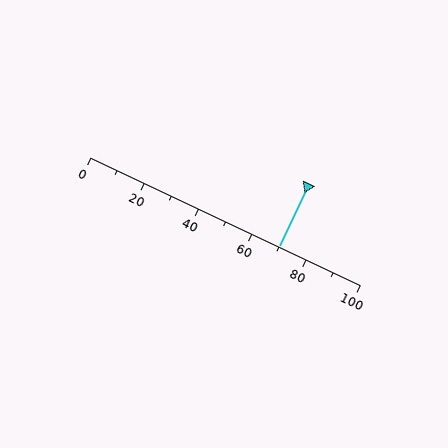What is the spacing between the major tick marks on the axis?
The major ticks are spaced 20 apart.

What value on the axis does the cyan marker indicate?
The marker indicates approximately 70.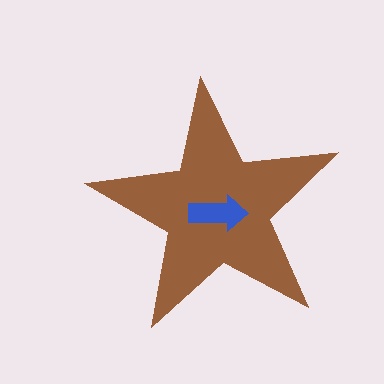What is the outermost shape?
The brown star.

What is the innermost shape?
The blue arrow.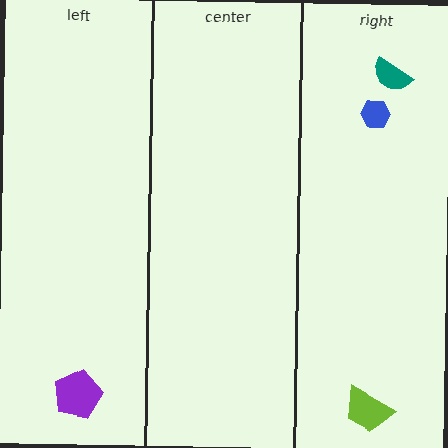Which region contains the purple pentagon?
The left region.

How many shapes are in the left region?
1.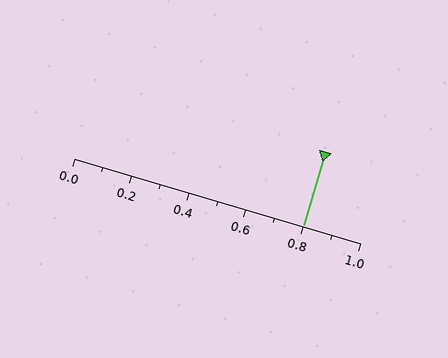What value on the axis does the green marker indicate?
The marker indicates approximately 0.8.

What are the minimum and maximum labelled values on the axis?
The axis runs from 0.0 to 1.0.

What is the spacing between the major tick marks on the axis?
The major ticks are spaced 0.2 apart.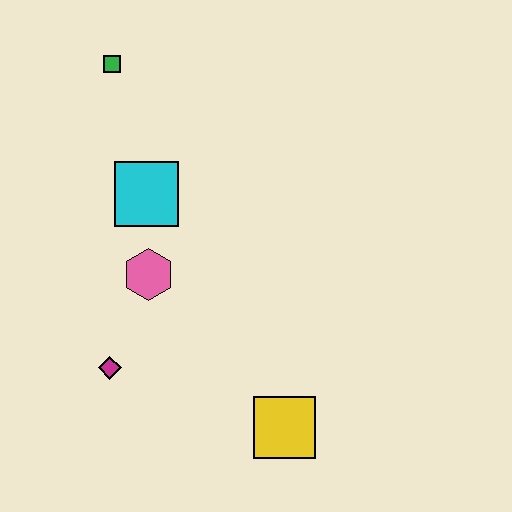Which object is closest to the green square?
The cyan square is closest to the green square.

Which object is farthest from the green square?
The yellow square is farthest from the green square.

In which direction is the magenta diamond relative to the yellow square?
The magenta diamond is to the left of the yellow square.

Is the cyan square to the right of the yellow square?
No